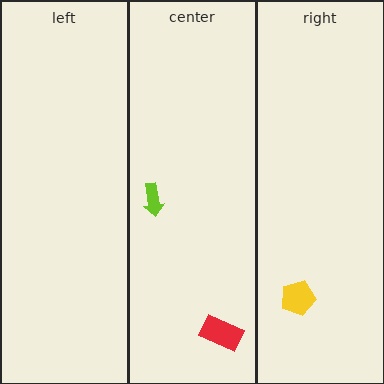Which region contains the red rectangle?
The center region.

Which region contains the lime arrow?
The center region.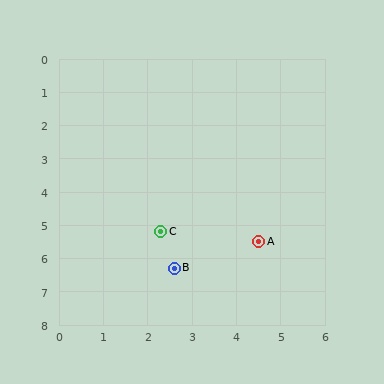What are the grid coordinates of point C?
Point C is at approximately (2.3, 5.2).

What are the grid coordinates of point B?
Point B is at approximately (2.6, 6.3).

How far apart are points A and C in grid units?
Points A and C are about 2.2 grid units apart.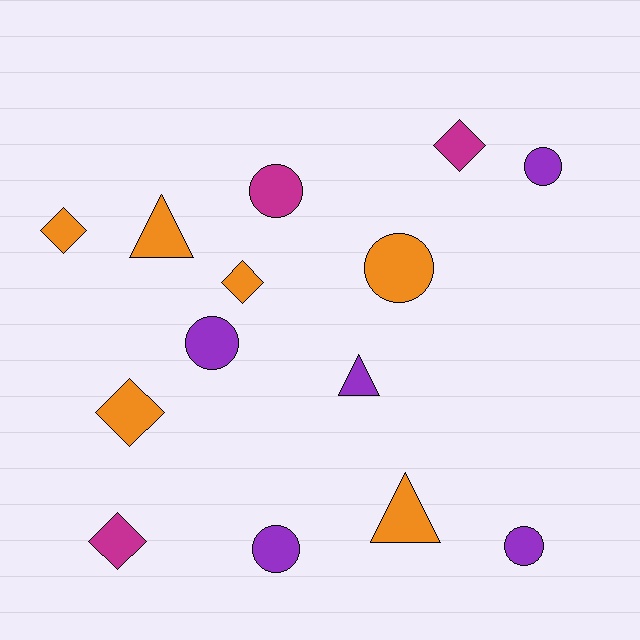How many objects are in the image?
There are 14 objects.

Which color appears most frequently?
Orange, with 6 objects.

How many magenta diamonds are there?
There are 2 magenta diamonds.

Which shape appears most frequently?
Circle, with 6 objects.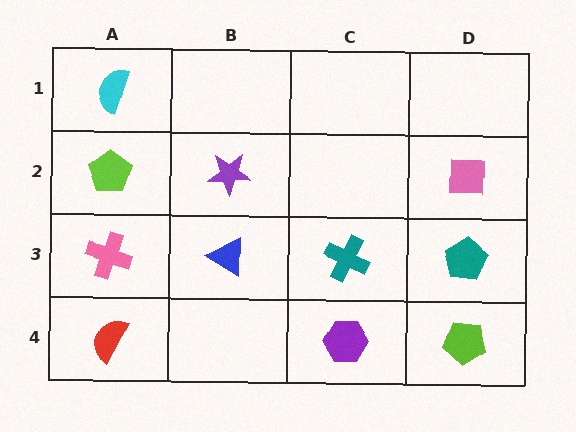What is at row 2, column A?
A lime pentagon.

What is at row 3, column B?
A blue triangle.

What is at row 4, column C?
A purple hexagon.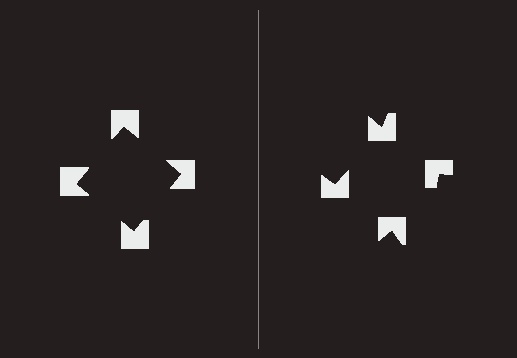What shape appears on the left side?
An illusory square.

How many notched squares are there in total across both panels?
8 — 4 on each side.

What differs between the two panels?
The notched squares are positioned identically on both sides; only the wedge orientations differ. On the left they align to a square; on the right they are misaligned.